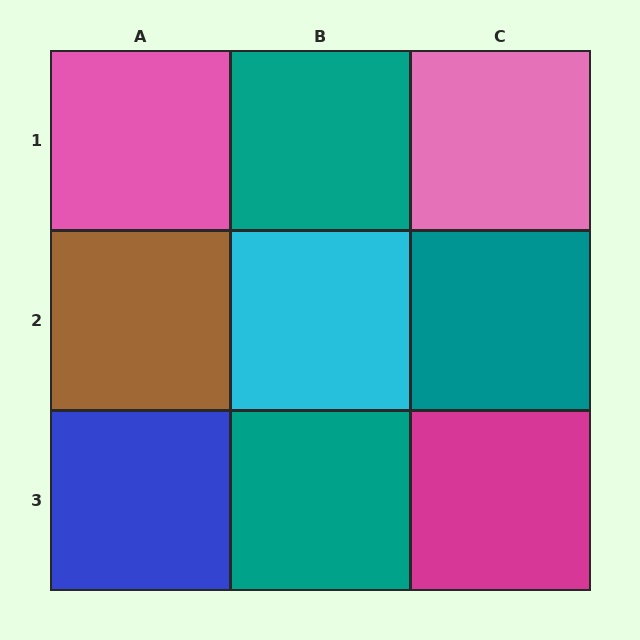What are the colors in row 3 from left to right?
Blue, teal, magenta.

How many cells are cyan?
1 cell is cyan.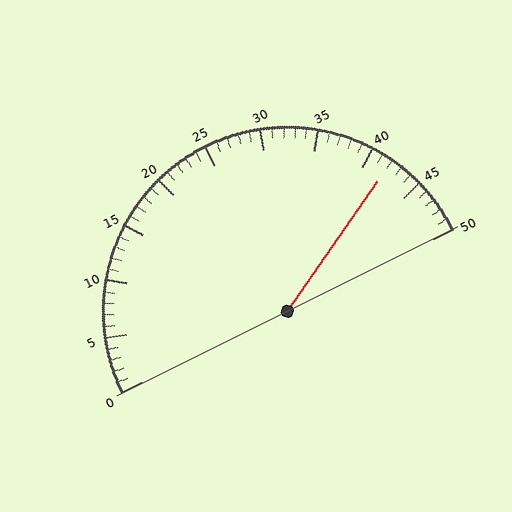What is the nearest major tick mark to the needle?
The nearest major tick mark is 40.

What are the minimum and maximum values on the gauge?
The gauge ranges from 0 to 50.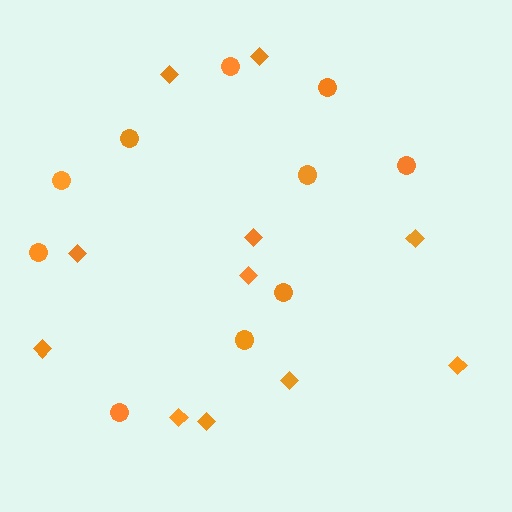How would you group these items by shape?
There are 2 groups: one group of diamonds (11) and one group of circles (10).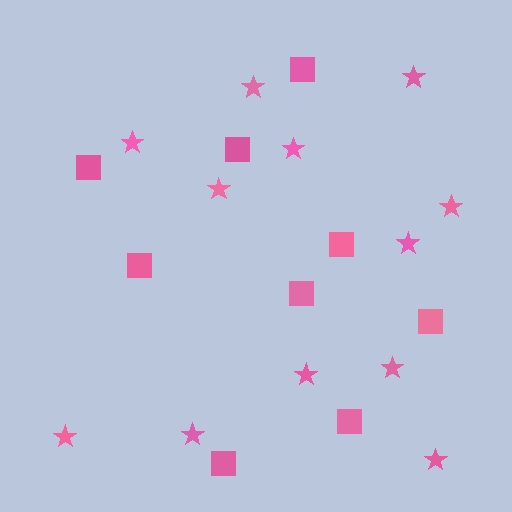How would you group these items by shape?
There are 2 groups: one group of stars (12) and one group of squares (9).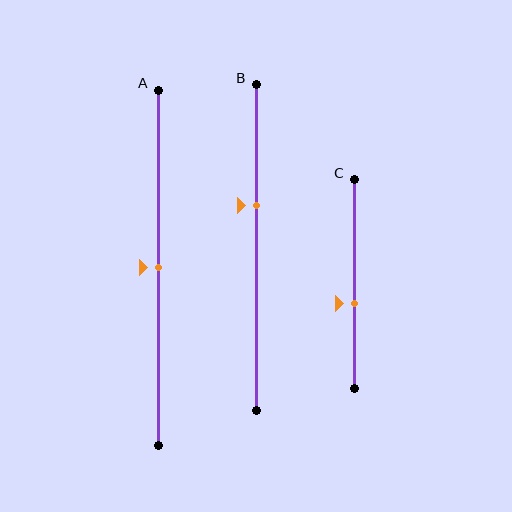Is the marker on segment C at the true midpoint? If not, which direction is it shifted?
No, the marker on segment C is shifted downward by about 9% of the segment length.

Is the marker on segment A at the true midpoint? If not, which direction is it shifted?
Yes, the marker on segment A is at the true midpoint.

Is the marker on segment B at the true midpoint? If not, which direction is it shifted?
No, the marker on segment B is shifted upward by about 13% of the segment length.